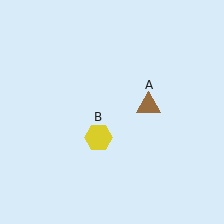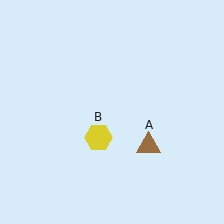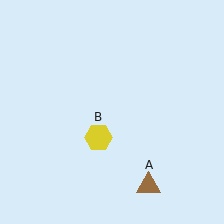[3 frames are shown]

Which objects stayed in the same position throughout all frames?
Yellow hexagon (object B) remained stationary.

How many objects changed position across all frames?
1 object changed position: brown triangle (object A).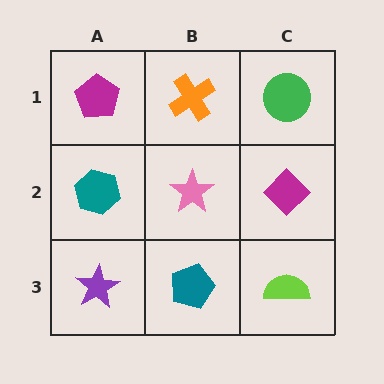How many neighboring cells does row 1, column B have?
3.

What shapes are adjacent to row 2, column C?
A green circle (row 1, column C), a lime semicircle (row 3, column C), a pink star (row 2, column B).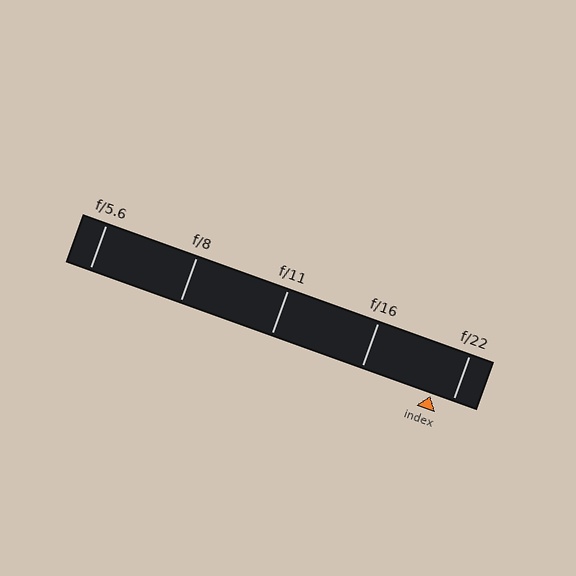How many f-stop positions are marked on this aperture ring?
There are 5 f-stop positions marked.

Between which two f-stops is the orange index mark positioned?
The index mark is between f/16 and f/22.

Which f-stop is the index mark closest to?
The index mark is closest to f/22.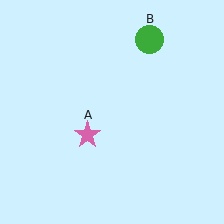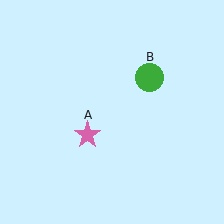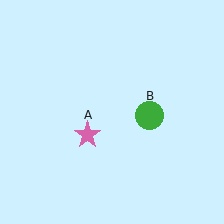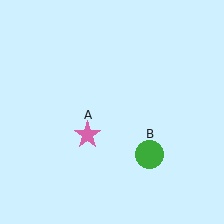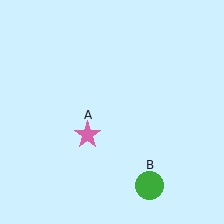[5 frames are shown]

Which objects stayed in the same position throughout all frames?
Pink star (object A) remained stationary.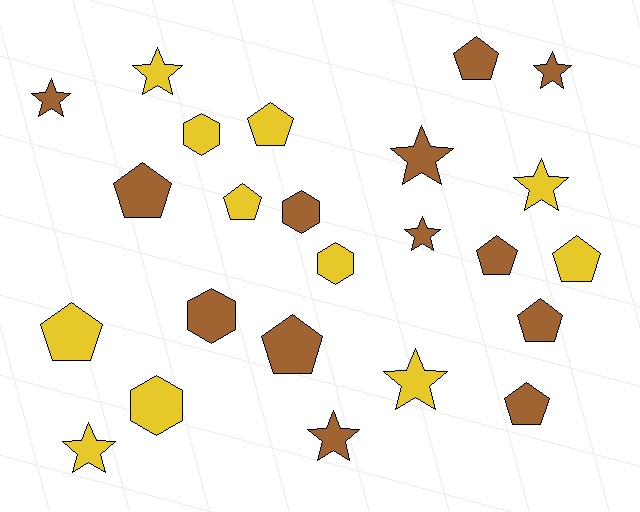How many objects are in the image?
There are 24 objects.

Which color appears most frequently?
Brown, with 13 objects.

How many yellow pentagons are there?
There are 4 yellow pentagons.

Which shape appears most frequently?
Pentagon, with 10 objects.